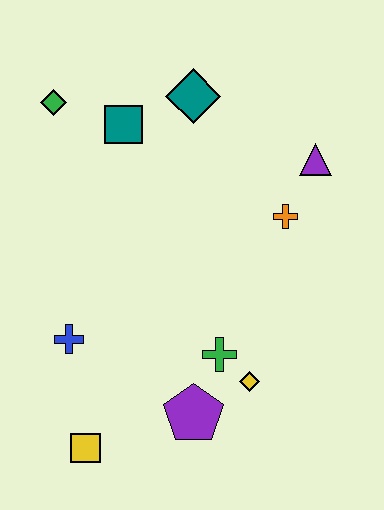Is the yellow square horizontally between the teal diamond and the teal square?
No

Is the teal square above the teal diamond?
No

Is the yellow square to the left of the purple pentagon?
Yes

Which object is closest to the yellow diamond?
The green cross is closest to the yellow diamond.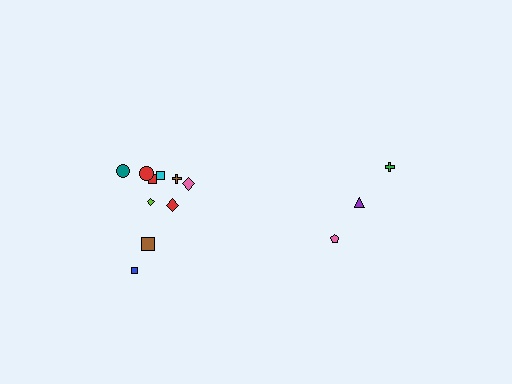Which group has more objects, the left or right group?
The left group.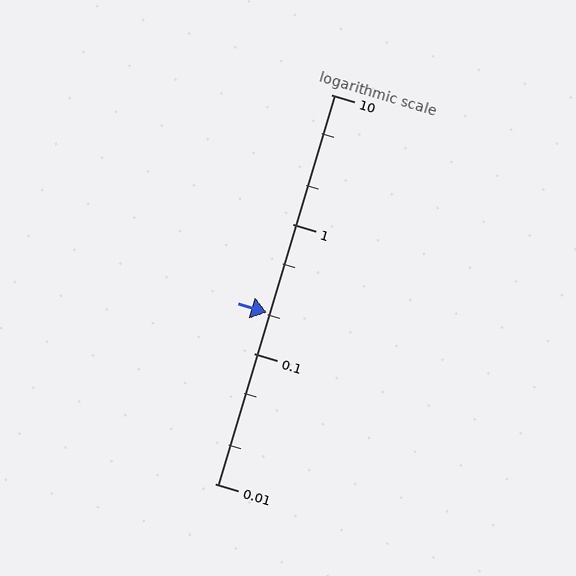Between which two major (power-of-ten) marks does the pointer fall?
The pointer is between 0.1 and 1.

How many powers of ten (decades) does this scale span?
The scale spans 3 decades, from 0.01 to 10.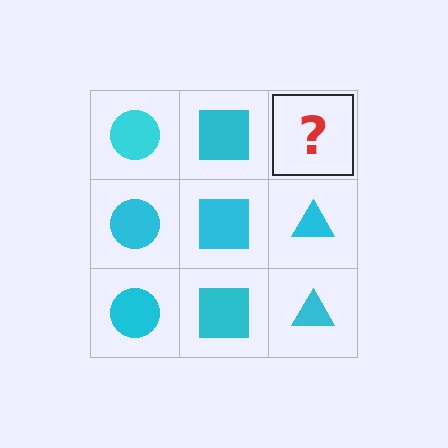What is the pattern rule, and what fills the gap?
The rule is that each column has a consistent shape. The gap should be filled with a cyan triangle.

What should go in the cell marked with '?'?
The missing cell should contain a cyan triangle.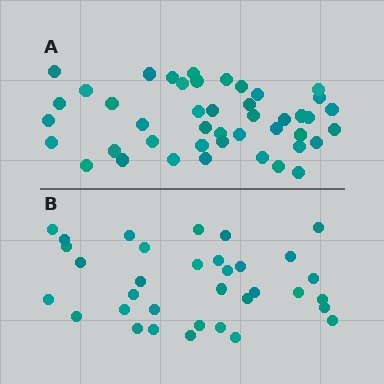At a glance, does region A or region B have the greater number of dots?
Region A (the top region) has more dots.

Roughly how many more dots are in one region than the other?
Region A has roughly 10 or so more dots than region B.